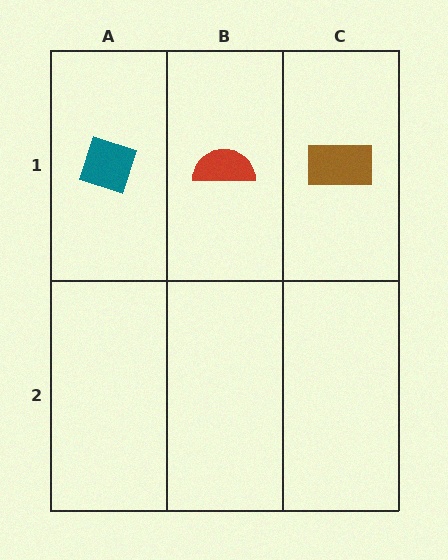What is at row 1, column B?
A red semicircle.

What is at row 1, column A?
A teal diamond.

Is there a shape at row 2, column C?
No, that cell is empty.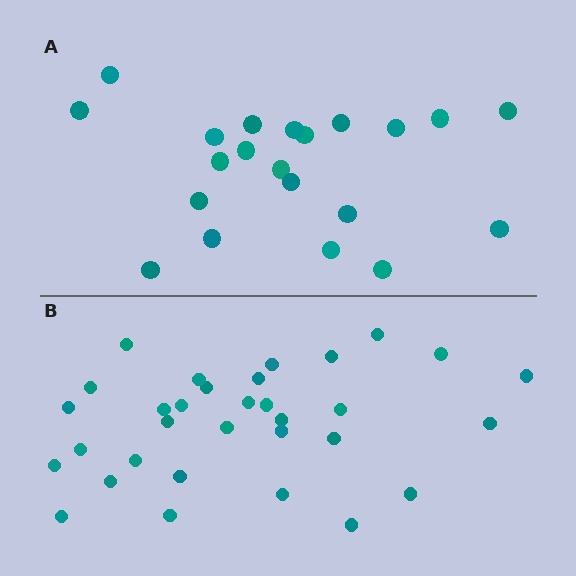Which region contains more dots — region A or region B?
Region B (the bottom region) has more dots.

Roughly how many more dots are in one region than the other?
Region B has roughly 12 or so more dots than region A.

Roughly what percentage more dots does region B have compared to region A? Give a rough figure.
About 50% more.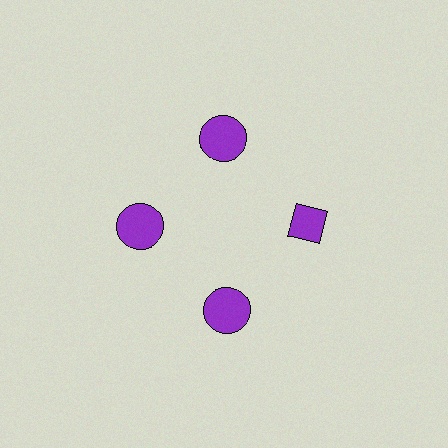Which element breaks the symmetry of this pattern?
The purple diamond at roughly the 3 o'clock position breaks the symmetry. All other shapes are purple circles.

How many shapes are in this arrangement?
There are 4 shapes arranged in a ring pattern.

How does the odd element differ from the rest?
It has a different shape: diamond instead of circle.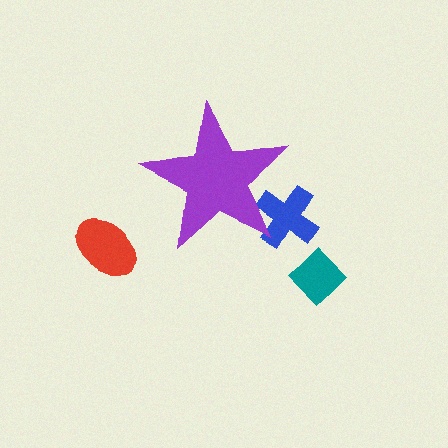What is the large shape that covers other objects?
A purple star.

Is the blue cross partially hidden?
Yes, the blue cross is partially hidden behind the purple star.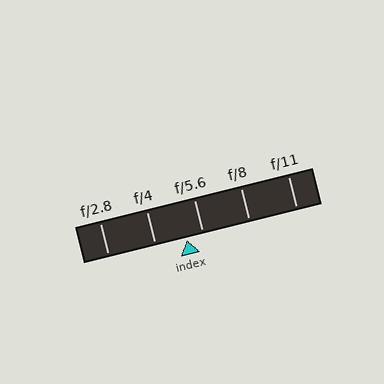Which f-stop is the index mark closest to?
The index mark is closest to f/5.6.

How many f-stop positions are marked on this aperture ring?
There are 5 f-stop positions marked.